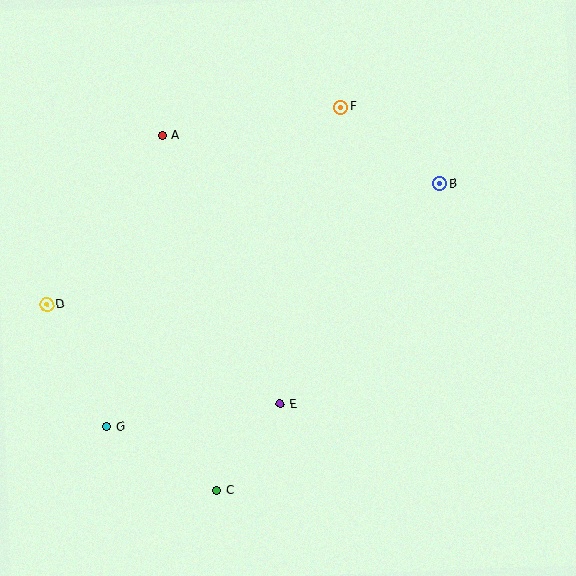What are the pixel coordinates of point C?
Point C is at (216, 491).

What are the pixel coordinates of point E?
Point E is at (280, 404).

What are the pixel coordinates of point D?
Point D is at (47, 305).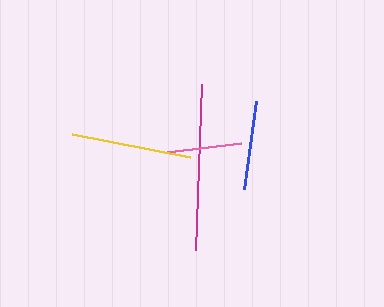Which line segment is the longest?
The magenta line is the longest at approximately 167 pixels.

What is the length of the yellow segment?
The yellow segment is approximately 120 pixels long.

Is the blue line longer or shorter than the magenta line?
The magenta line is longer than the blue line.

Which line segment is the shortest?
The pink line is the shortest at approximately 74 pixels.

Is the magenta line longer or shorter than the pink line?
The magenta line is longer than the pink line.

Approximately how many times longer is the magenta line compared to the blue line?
The magenta line is approximately 1.9 times the length of the blue line.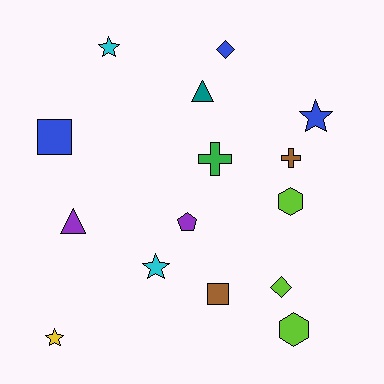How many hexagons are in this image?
There are 2 hexagons.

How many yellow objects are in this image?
There is 1 yellow object.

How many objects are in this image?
There are 15 objects.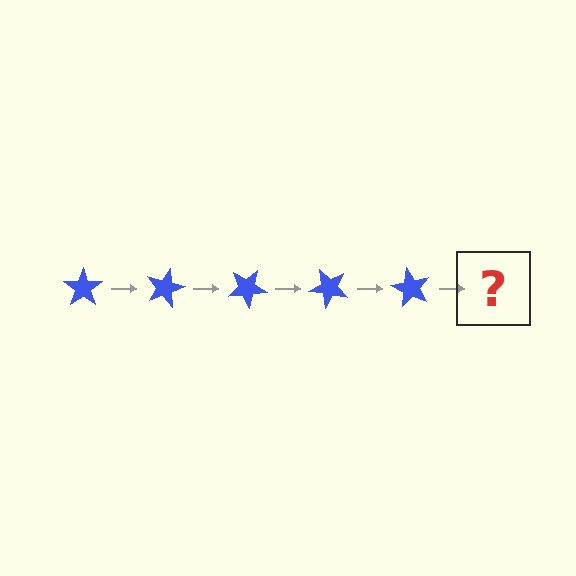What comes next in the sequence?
The next element should be a blue star rotated 75 degrees.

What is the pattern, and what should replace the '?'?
The pattern is that the star rotates 15 degrees each step. The '?' should be a blue star rotated 75 degrees.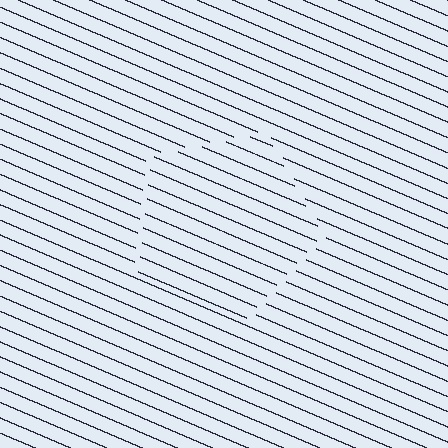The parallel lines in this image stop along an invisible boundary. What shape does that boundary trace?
An illusory pentagon. The interior of the shape contains the same grating, shifted by half a period — the contour is defined by the phase discontinuity where line-ends from the inner and outer gratings abut.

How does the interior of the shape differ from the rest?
The interior of the shape contains the same grating, shifted by half a period — the contour is defined by the phase discontinuity where line-ends from the inner and outer gratings abut.